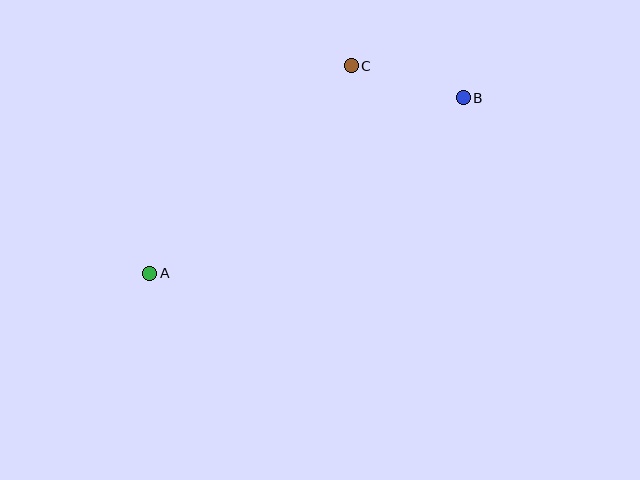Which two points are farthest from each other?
Points A and B are farthest from each other.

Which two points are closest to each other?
Points B and C are closest to each other.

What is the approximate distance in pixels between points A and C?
The distance between A and C is approximately 289 pixels.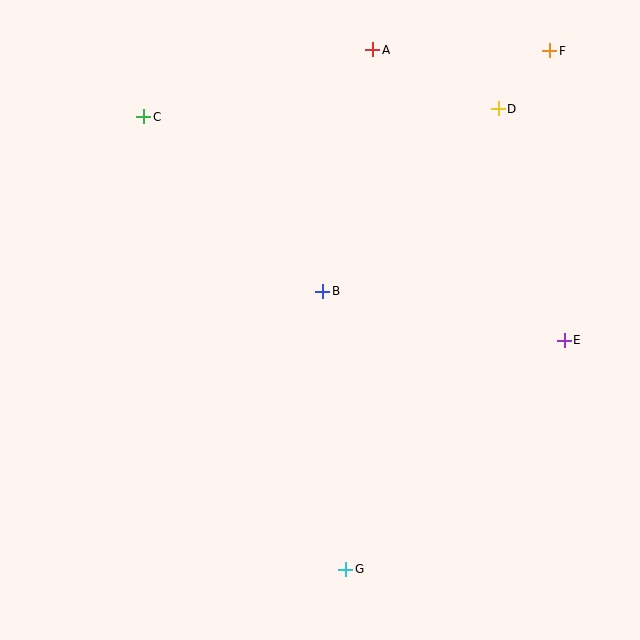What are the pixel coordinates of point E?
Point E is at (564, 340).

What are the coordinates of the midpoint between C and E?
The midpoint between C and E is at (354, 229).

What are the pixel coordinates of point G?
Point G is at (346, 569).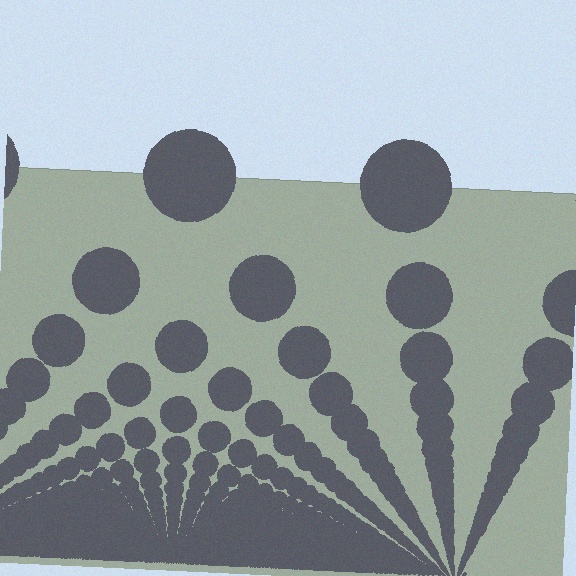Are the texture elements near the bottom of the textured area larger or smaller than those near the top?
Smaller. The gradient is inverted — elements near the bottom are smaller and denser.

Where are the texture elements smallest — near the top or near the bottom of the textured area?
Near the bottom.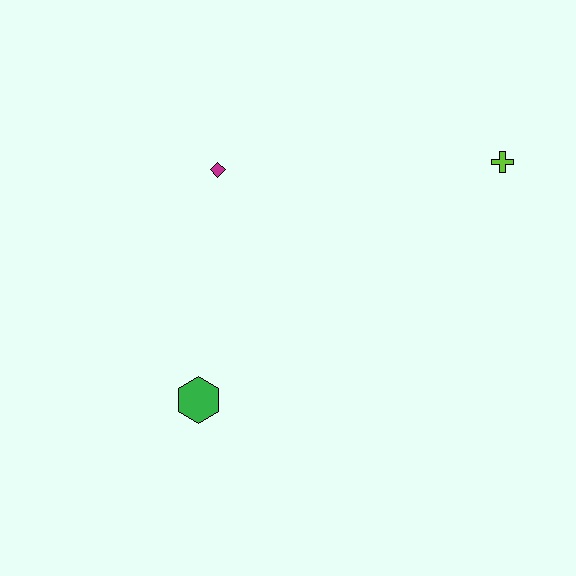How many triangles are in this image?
There are no triangles.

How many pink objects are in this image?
There are no pink objects.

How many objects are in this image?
There are 3 objects.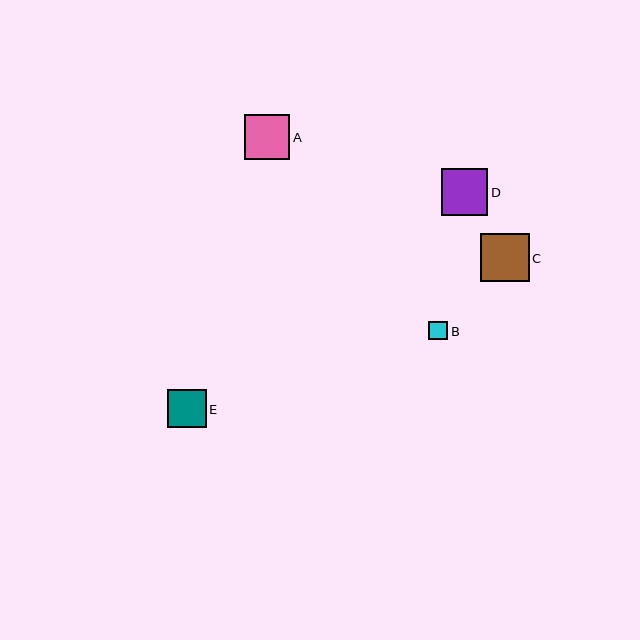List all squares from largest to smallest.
From largest to smallest: C, D, A, E, B.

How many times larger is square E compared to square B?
Square E is approximately 2.1 times the size of square B.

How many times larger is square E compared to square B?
Square E is approximately 2.1 times the size of square B.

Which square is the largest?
Square C is the largest with a size of approximately 48 pixels.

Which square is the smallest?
Square B is the smallest with a size of approximately 19 pixels.